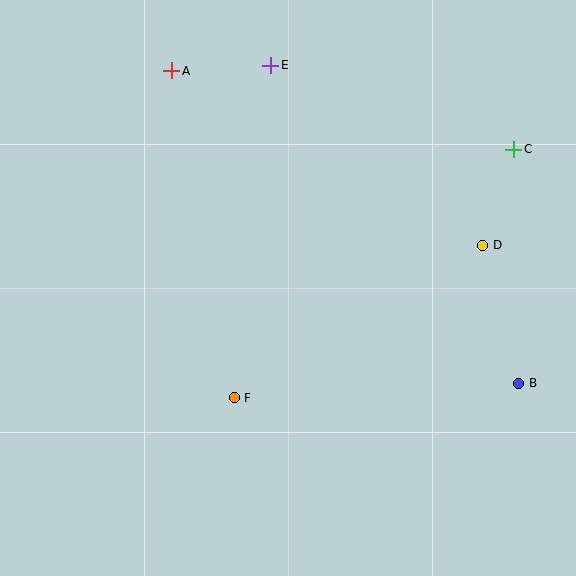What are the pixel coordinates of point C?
Point C is at (514, 149).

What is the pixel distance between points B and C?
The distance between B and C is 234 pixels.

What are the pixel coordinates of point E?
Point E is at (271, 65).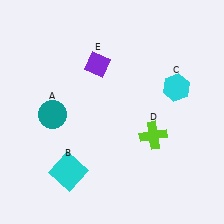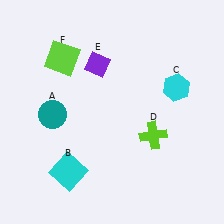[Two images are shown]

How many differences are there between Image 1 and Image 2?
There is 1 difference between the two images.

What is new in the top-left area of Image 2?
A lime square (F) was added in the top-left area of Image 2.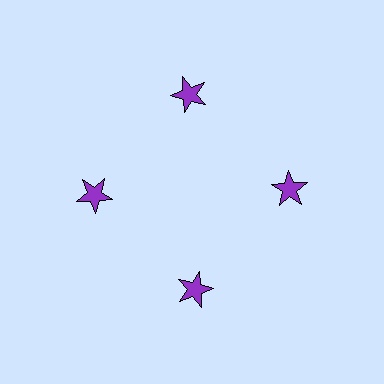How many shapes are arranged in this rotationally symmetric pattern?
There are 4 shapes, arranged in 4 groups of 1.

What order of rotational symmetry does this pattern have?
This pattern has 4-fold rotational symmetry.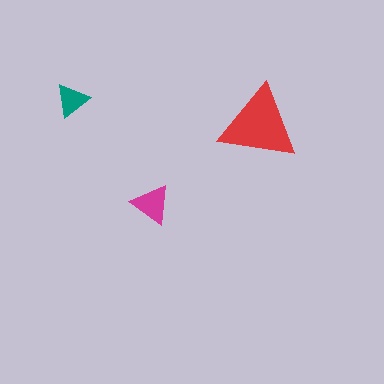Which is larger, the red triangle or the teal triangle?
The red one.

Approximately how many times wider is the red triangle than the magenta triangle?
About 2 times wider.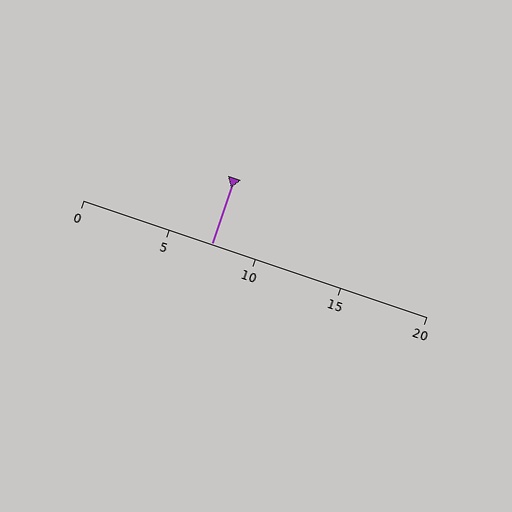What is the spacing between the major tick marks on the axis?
The major ticks are spaced 5 apart.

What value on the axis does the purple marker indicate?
The marker indicates approximately 7.5.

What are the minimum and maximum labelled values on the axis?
The axis runs from 0 to 20.